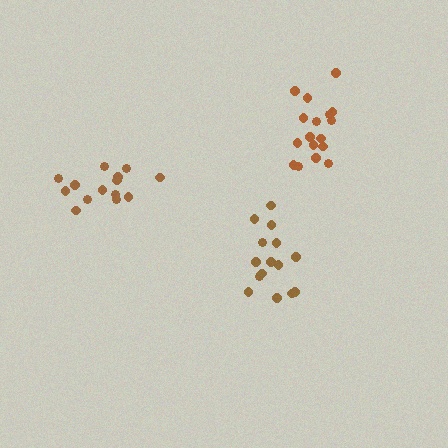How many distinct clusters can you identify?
There are 3 distinct clusters.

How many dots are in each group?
Group 1: 17 dots, Group 2: 14 dots, Group 3: 15 dots (46 total).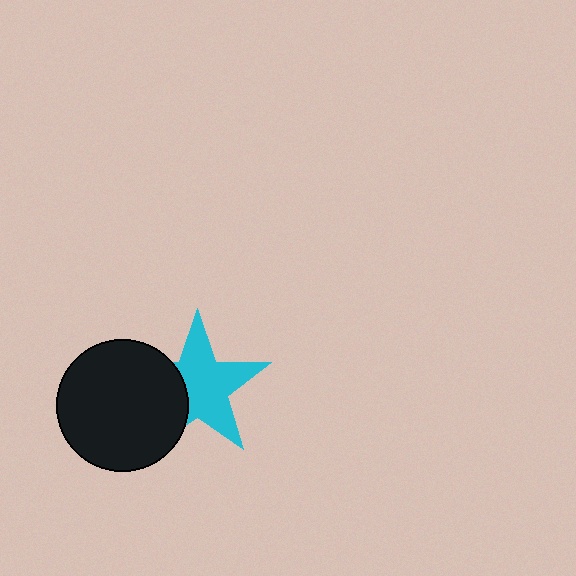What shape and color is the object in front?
The object in front is a black circle.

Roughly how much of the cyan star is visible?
Most of it is visible (roughly 67%).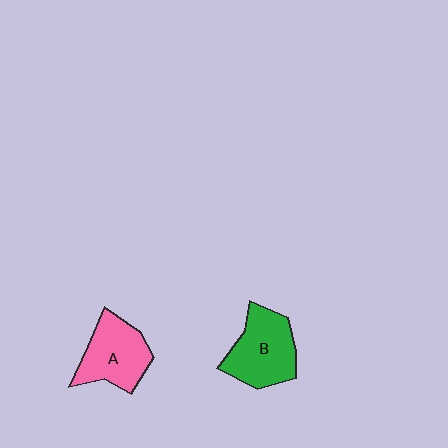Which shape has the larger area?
Shape B (green).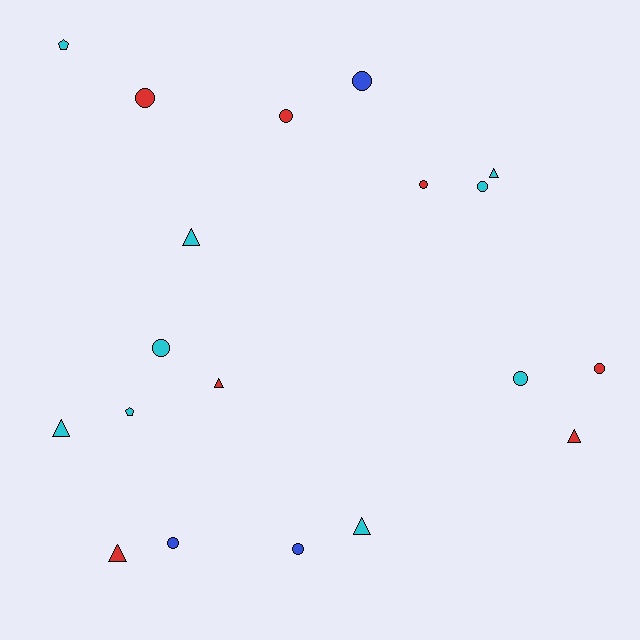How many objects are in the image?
There are 19 objects.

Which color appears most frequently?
Cyan, with 9 objects.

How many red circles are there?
There are 4 red circles.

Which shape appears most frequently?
Circle, with 10 objects.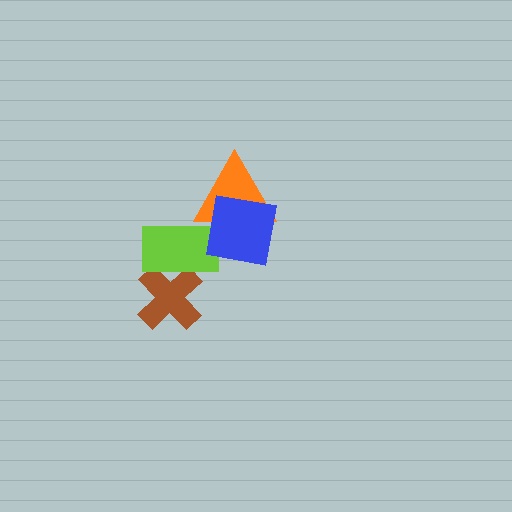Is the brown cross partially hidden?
Yes, it is partially covered by another shape.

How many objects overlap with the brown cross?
1 object overlaps with the brown cross.